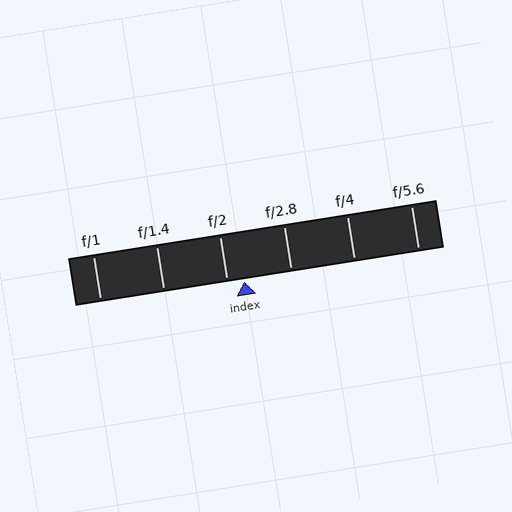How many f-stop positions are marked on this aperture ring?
There are 6 f-stop positions marked.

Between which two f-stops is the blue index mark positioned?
The index mark is between f/2 and f/2.8.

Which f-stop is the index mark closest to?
The index mark is closest to f/2.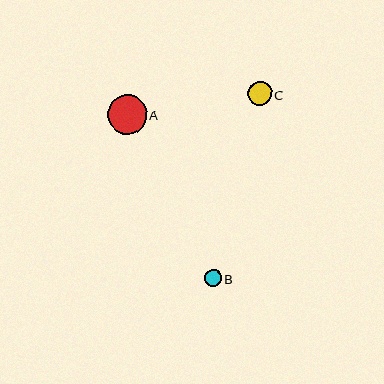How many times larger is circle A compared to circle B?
Circle A is approximately 2.3 times the size of circle B.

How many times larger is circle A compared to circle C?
Circle A is approximately 1.6 times the size of circle C.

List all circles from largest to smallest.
From largest to smallest: A, C, B.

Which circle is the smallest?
Circle B is the smallest with a size of approximately 17 pixels.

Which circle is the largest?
Circle A is the largest with a size of approximately 39 pixels.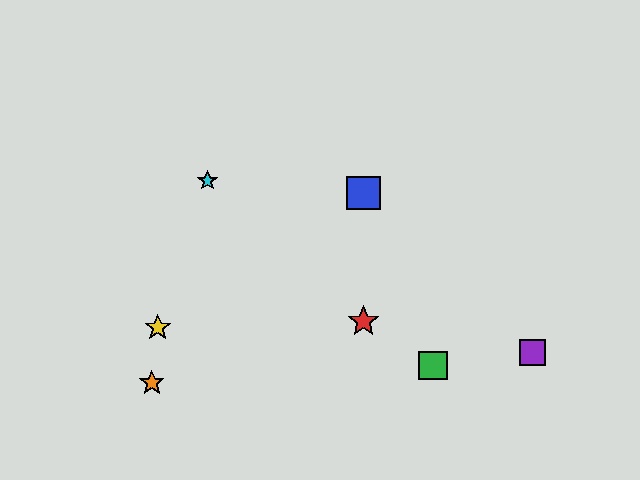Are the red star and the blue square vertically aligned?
Yes, both are at x≈364.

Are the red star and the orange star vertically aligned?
No, the red star is at x≈364 and the orange star is at x≈152.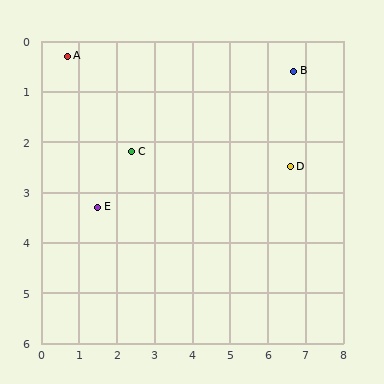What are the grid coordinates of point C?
Point C is at approximately (2.4, 2.2).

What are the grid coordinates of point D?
Point D is at approximately (6.6, 2.5).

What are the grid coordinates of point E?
Point E is at approximately (1.5, 3.3).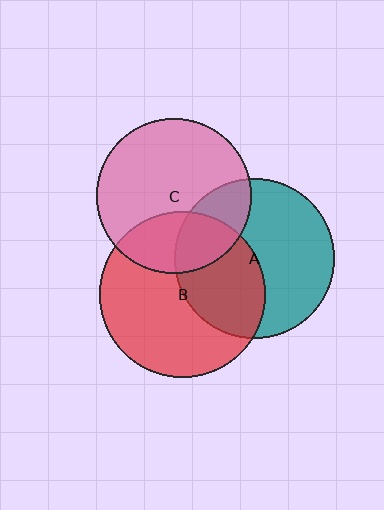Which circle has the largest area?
Circle B (red).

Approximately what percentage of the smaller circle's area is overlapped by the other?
Approximately 30%.